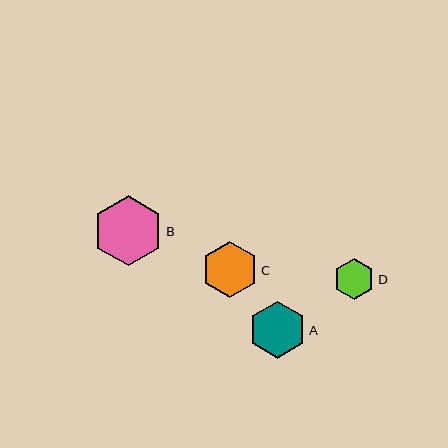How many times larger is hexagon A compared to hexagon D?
Hexagon A is approximately 1.4 times the size of hexagon D.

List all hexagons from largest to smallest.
From largest to smallest: B, A, C, D.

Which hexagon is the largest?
Hexagon B is the largest with a size of approximately 70 pixels.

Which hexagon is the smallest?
Hexagon D is the smallest with a size of approximately 41 pixels.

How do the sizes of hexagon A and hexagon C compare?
Hexagon A and hexagon C are approximately the same size.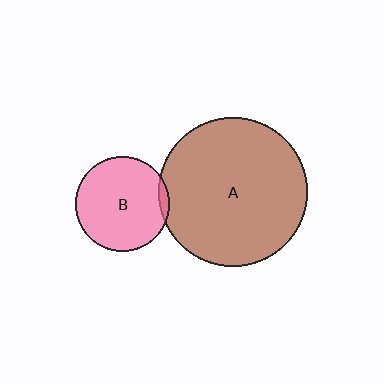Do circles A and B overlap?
Yes.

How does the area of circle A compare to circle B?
Approximately 2.5 times.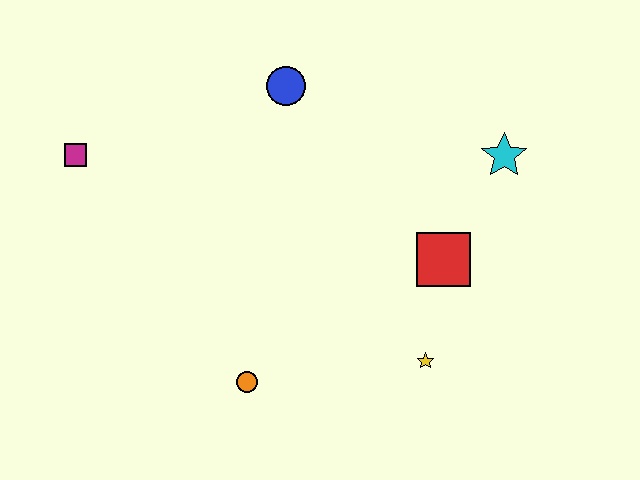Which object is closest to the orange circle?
The yellow star is closest to the orange circle.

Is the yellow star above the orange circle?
Yes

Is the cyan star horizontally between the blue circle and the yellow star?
No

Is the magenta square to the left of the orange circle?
Yes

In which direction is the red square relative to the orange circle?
The red square is to the right of the orange circle.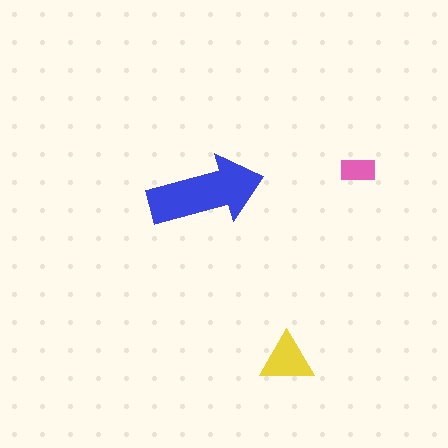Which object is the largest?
The blue arrow.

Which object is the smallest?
The pink rectangle.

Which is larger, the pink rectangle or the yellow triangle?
The yellow triangle.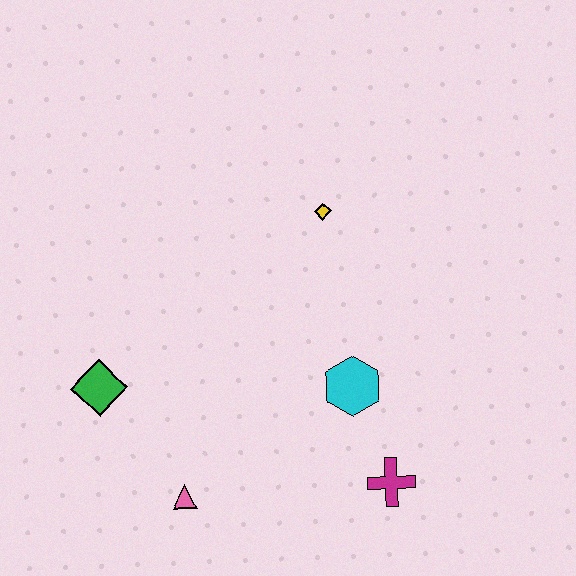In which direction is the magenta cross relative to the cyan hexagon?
The magenta cross is below the cyan hexagon.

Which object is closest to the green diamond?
The pink triangle is closest to the green diamond.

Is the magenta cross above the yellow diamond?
No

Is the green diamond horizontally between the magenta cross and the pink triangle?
No